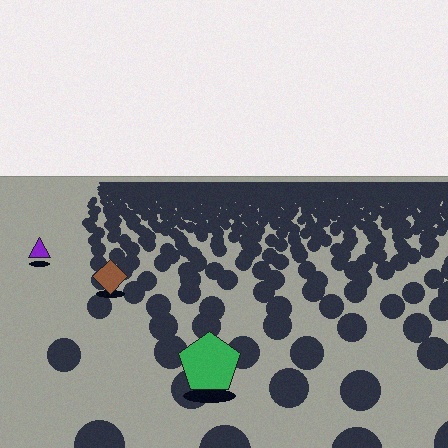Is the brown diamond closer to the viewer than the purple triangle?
Yes. The brown diamond is closer — you can tell from the texture gradient: the ground texture is coarser near it.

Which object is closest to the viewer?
The green pentagon is closest. The texture marks near it are larger and more spread out.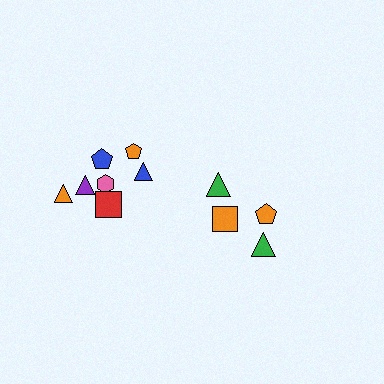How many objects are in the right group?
There are 4 objects.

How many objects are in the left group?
There are 7 objects.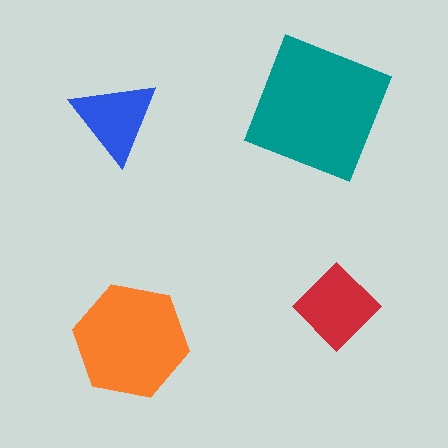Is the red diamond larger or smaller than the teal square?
Smaller.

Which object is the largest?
The teal square.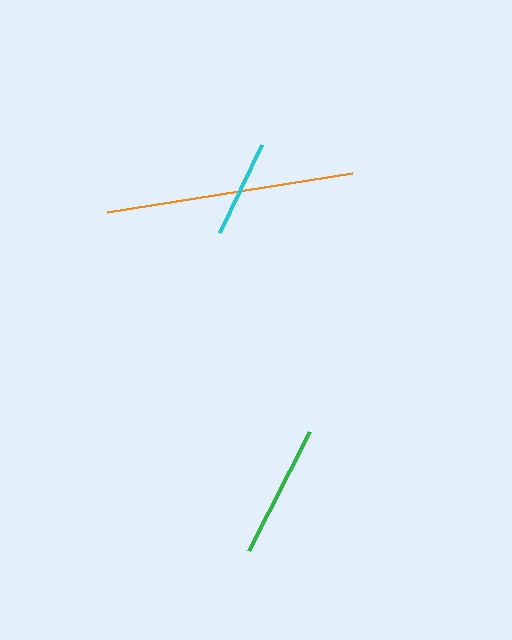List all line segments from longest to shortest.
From longest to shortest: orange, green, cyan.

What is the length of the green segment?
The green segment is approximately 134 pixels long.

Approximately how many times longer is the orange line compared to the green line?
The orange line is approximately 1.9 times the length of the green line.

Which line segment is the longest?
The orange line is the longest at approximately 249 pixels.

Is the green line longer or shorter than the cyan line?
The green line is longer than the cyan line.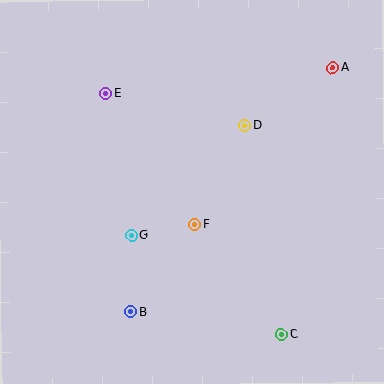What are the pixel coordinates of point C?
Point C is at (281, 334).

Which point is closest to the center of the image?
Point F at (195, 224) is closest to the center.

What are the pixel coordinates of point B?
Point B is at (131, 311).